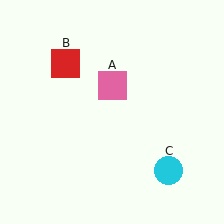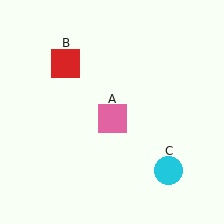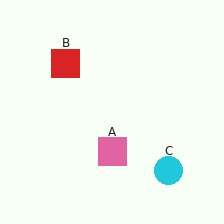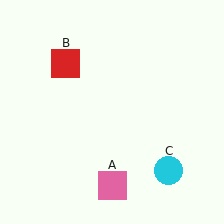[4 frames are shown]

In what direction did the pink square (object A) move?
The pink square (object A) moved down.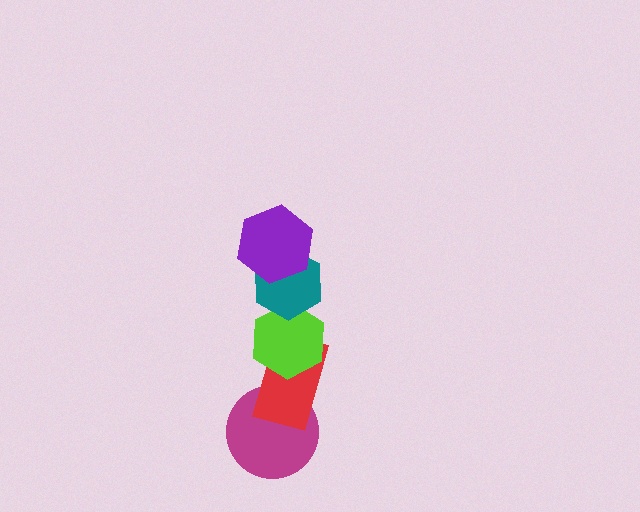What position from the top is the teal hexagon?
The teal hexagon is 2nd from the top.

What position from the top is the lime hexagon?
The lime hexagon is 3rd from the top.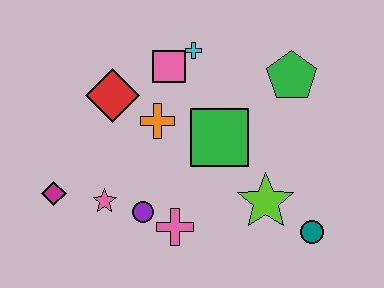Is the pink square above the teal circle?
Yes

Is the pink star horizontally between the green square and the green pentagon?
No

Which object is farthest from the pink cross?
The green pentagon is farthest from the pink cross.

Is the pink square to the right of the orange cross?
Yes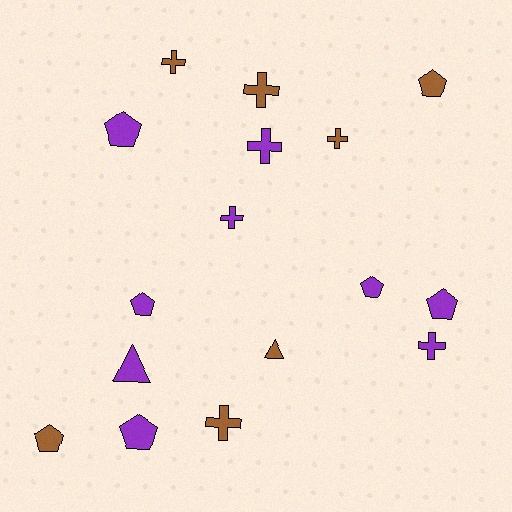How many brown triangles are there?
There is 1 brown triangle.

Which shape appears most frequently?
Cross, with 7 objects.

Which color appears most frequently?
Purple, with 9 objects.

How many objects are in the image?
There are 16 objects.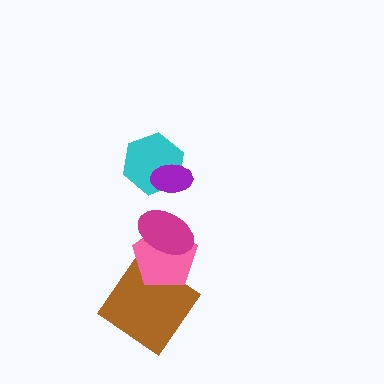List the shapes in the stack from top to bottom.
From top to bottom: the purple ellipse, the cyan hexagon, the magenta ellipse, the pink pentagon, the brown diamond.